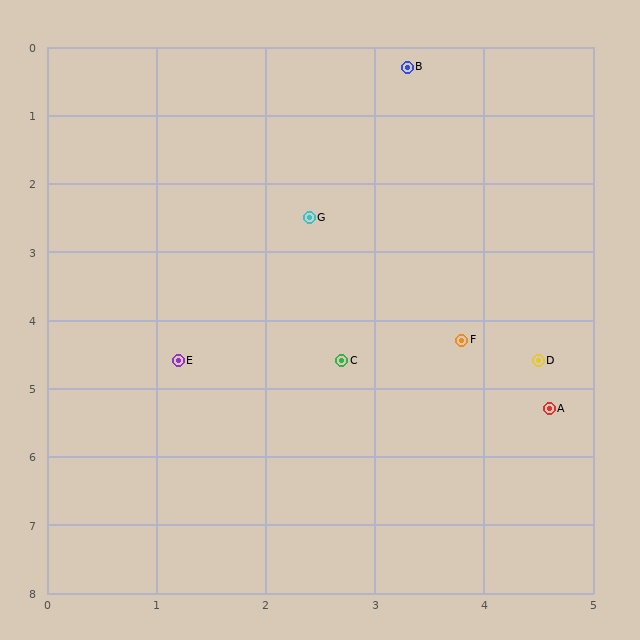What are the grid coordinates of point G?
Point G is at approximately (2.4, 2.5).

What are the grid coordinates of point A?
Point A is at approximately (4.6, 5.3).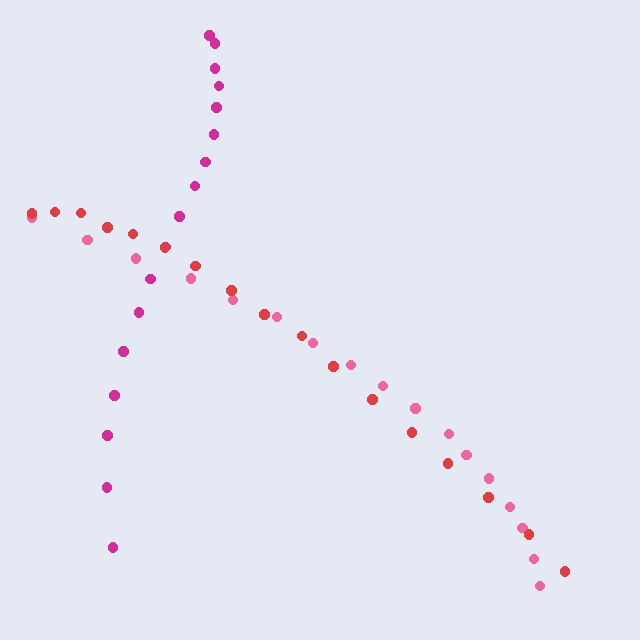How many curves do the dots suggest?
There are 3 distinct paths.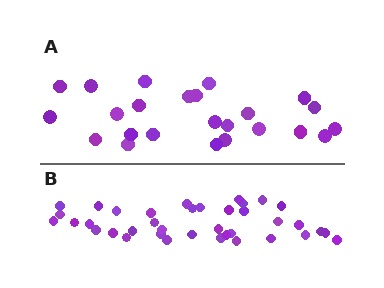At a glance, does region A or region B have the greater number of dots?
Region B (the bottom region) has more dots.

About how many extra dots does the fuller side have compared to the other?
Region B has approximately 15 more dots than region A.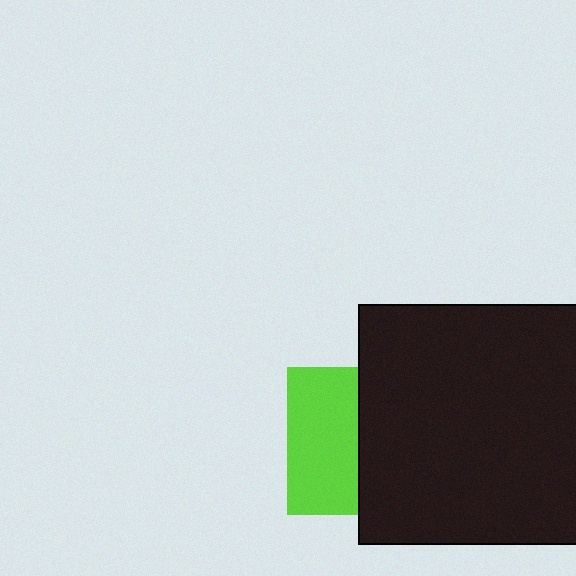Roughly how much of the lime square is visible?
About half of it is visible (roughly 47%).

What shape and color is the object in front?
The object in front is a black square.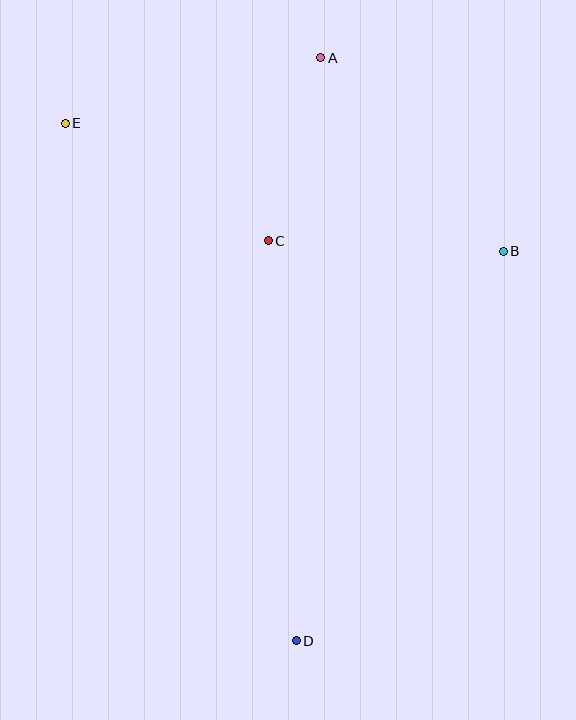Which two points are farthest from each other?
Points A and D are farthest from each other.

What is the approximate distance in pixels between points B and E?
The distance between B and E is approximately 456 pixels.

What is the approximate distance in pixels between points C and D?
The distance between C and D is approximately 401 pixels.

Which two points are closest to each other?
Points A and C are closest to each other.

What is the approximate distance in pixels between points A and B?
The distance between A and B is approximately 266 pixels.